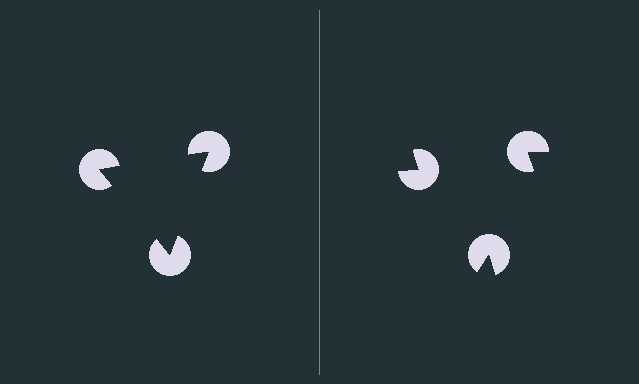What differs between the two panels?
The pac-man discs are positioned identically on both sides; only the wedge orientations differ. On the left they align to a triangle; on the right they are misaligned.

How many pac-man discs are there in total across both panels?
6 — 3 on each side.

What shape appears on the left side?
An illusory triangle.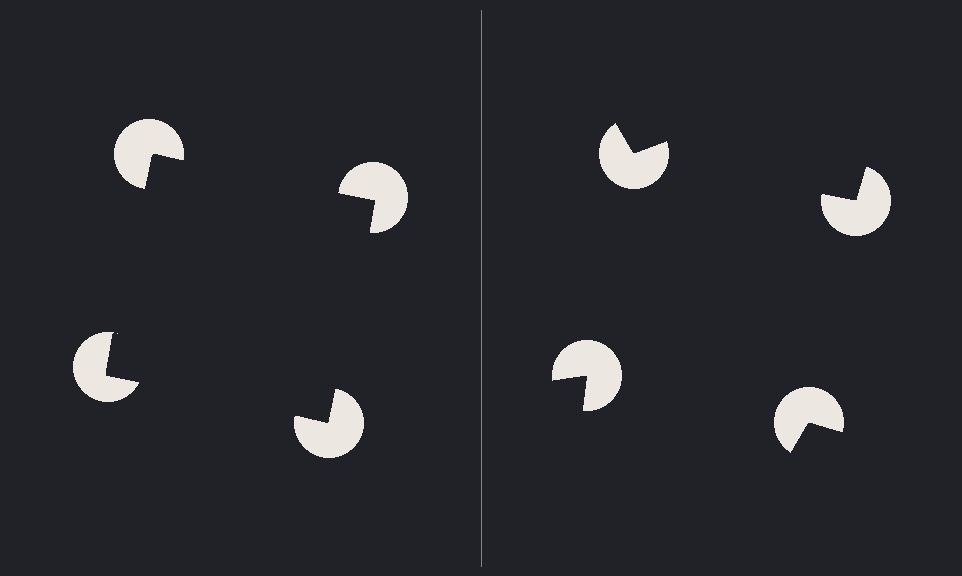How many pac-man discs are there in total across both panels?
8 — 4 on each side.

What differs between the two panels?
The pac-man discs are positioned identically on both sides; only the wedge orientations differ. On the left they align to a square; on the right they are misaligned.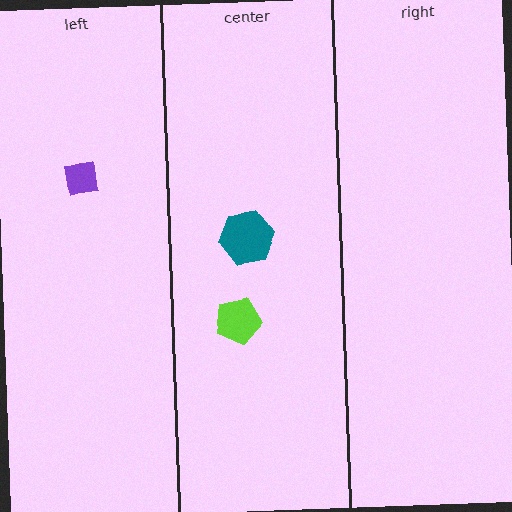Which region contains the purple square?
The left region.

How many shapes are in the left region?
1.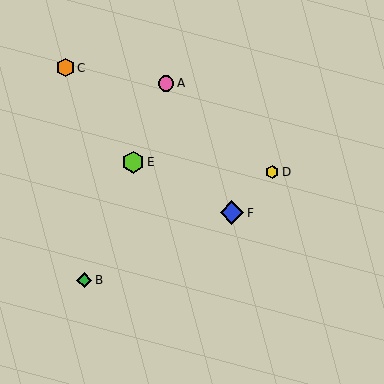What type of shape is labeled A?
Shape A is a pink circle.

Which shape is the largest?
The blue diamond (labeled F) is the largest.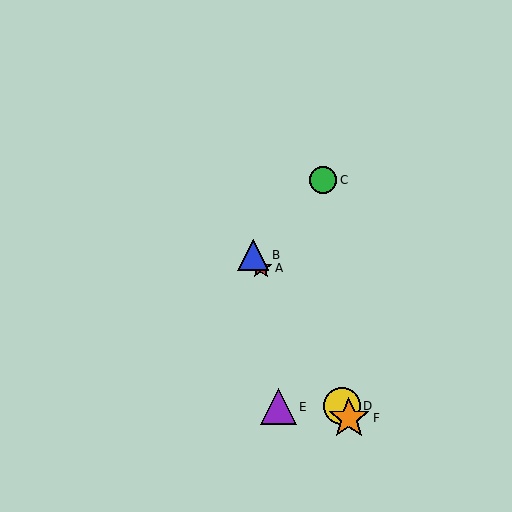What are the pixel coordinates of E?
Object E is at (278, 407).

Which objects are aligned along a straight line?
Objects A, B, D, F are aligned along a straight line.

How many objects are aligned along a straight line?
4 objects (A, B, D, F) are aligned along a straight line.